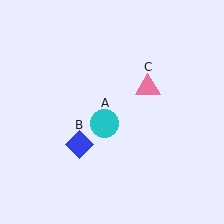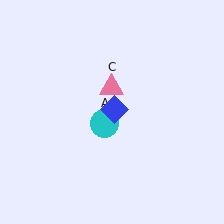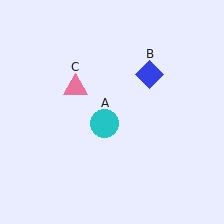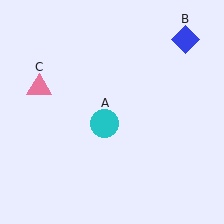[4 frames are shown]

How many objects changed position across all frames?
2 objects changed position: blue diamond (object B), pink triangle (object C).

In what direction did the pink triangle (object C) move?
The pink triangle (object C) moved left.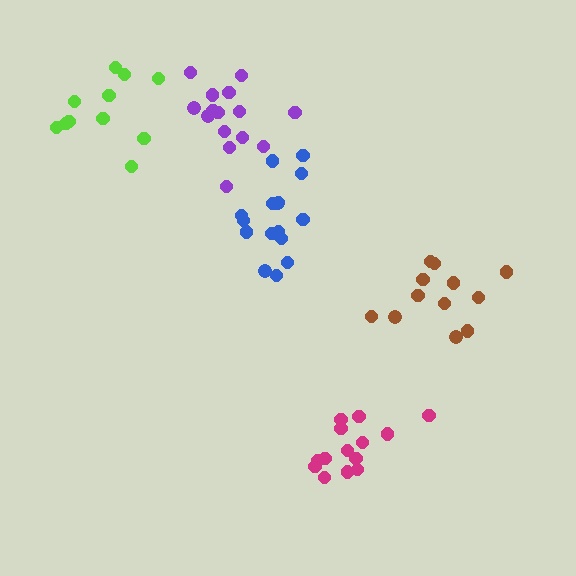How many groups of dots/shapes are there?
There are 5 groups.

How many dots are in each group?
Group 1: 15 dots, Group 2: 16 dots, Group 3: 15 dots, Group 4: 12 dots, Group 5: 11 dots (69 total).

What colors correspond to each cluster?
The clusters are colored: purple, blue, magenta, brown, lime.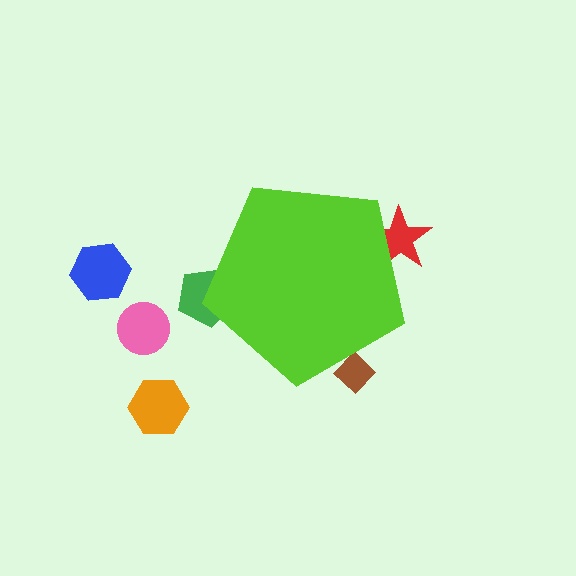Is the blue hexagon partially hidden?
No, the blue hexagon is fully visible.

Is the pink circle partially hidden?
No, the pink circle is fully visible.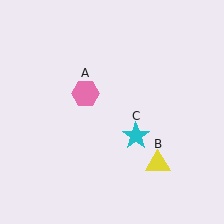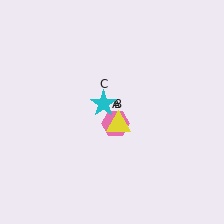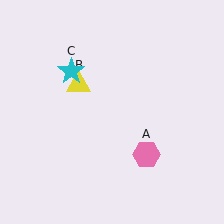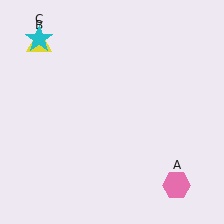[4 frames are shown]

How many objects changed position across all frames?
3 objects changed position: pink hexagon (object A), yellow triangle (object B), cyan star (object C).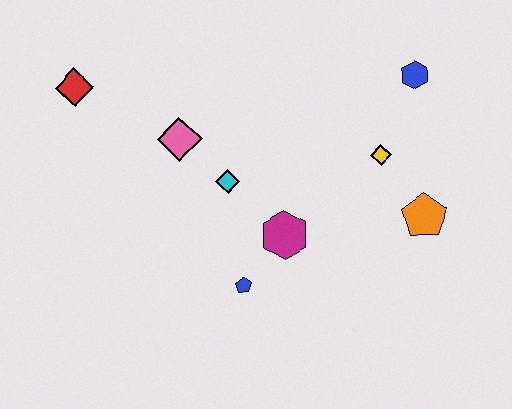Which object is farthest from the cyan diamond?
The blue hexagon is farthest from the cyan diamond.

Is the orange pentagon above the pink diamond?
No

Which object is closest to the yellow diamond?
The orange pentagon is closest to the yellow diamond.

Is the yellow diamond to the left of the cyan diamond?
No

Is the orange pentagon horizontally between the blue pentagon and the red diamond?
No